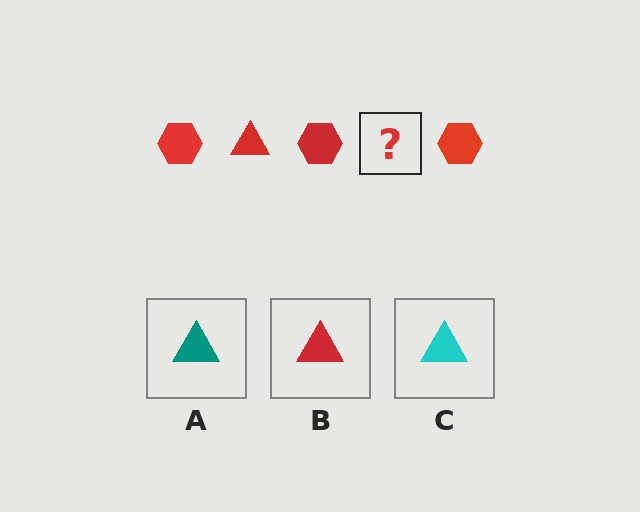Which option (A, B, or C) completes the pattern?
B.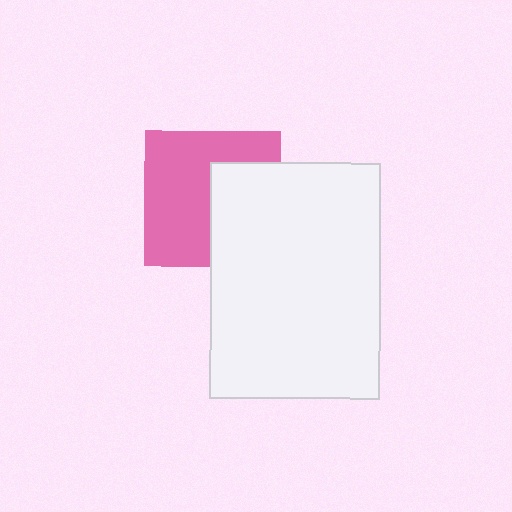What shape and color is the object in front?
The object in front is a white rectangle.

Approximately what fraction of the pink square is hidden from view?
Roughly 40% of the pink square is hidden behind the white rectangle.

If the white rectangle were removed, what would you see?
You would see the complete pink square.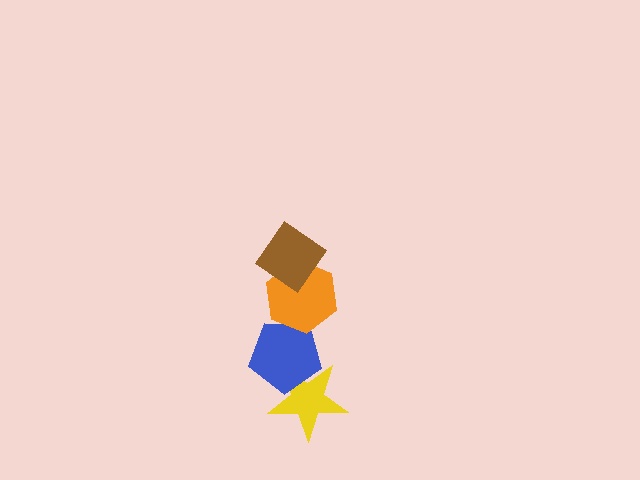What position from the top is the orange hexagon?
The orange hexagon is 2nd from the top.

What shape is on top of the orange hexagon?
The brown diamond is on top of the orange hexagon.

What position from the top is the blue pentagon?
The blue pentagon is 3rd from the top.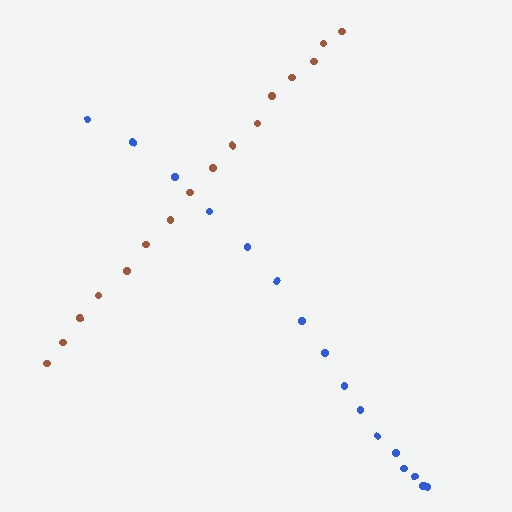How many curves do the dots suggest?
There are 2 distinct paths.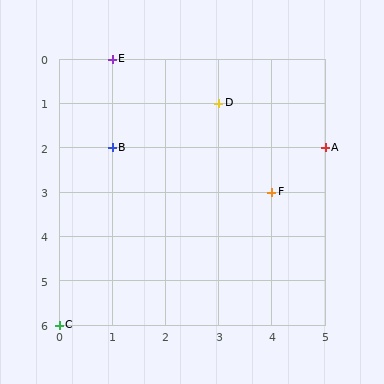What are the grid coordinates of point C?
Point C is at grid coordinates (0, 6).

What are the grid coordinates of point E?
Point E is at grid coordinates (1, 0).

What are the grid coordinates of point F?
Point F is at grid coordinates (4, 3).